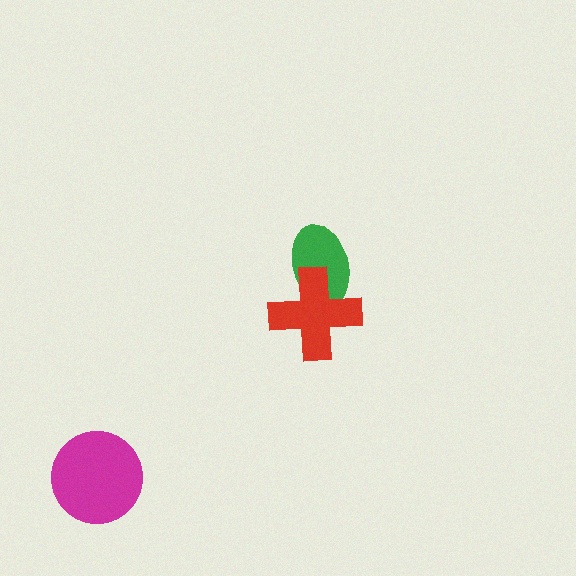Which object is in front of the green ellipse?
The red cross is in front of the green ellipse.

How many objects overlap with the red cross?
1 object overlaps with the red cross.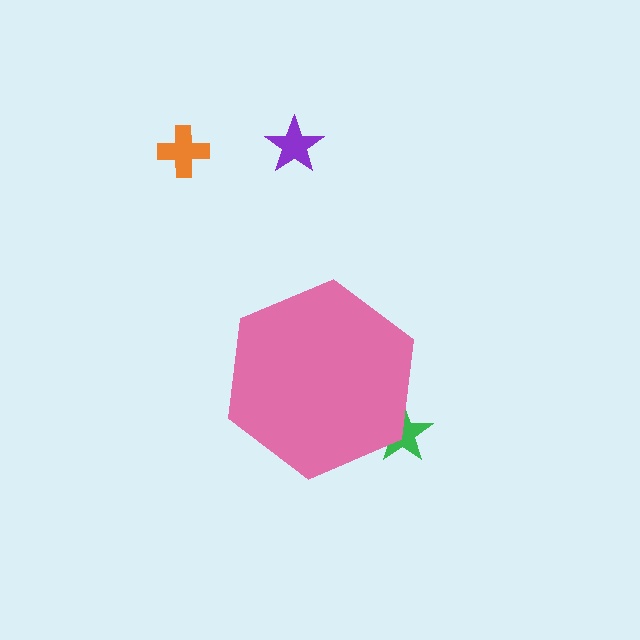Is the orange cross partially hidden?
No, the orange cross is fully visible.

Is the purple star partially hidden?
No, the purple star is fully visible.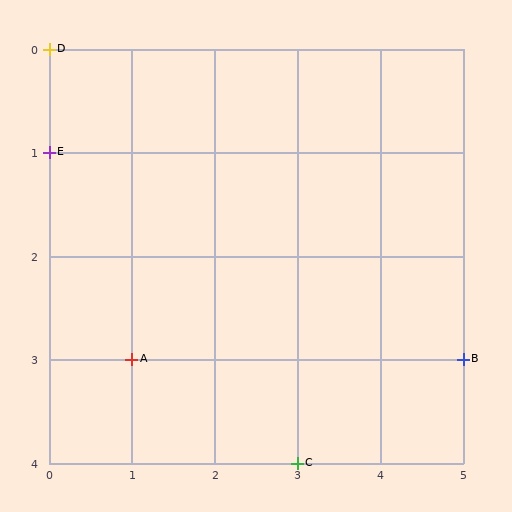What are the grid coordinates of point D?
Point D is at grid coordinates (0, 0).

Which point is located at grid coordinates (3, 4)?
Point C is at (3, 4).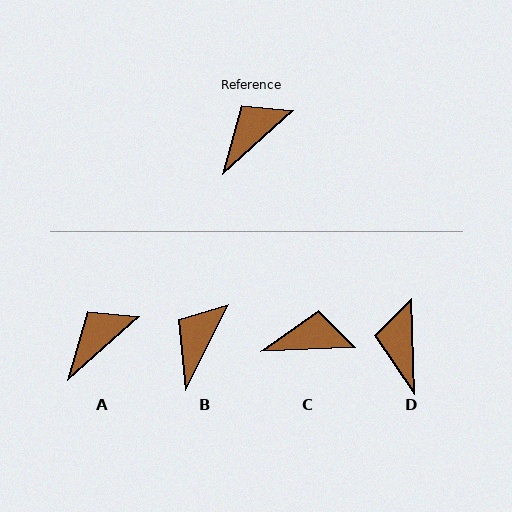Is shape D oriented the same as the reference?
No, it is off by about 50 degrees.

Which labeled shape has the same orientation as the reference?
A.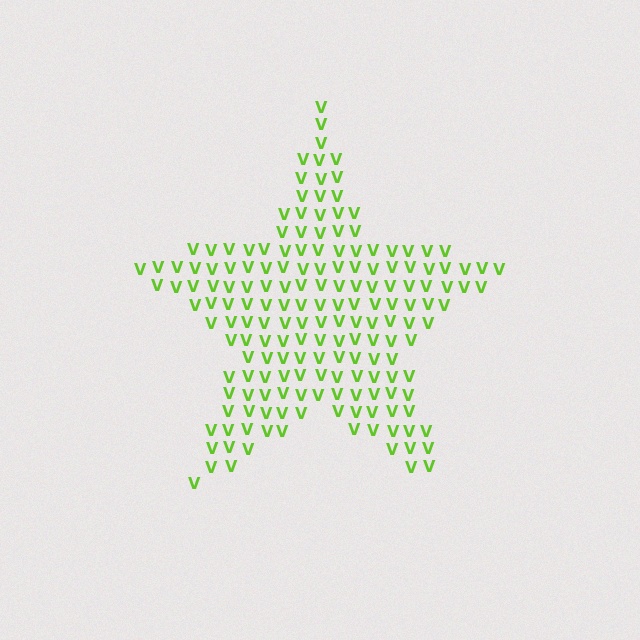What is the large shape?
The large shape is a star.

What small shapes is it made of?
It is made of small letter V's.